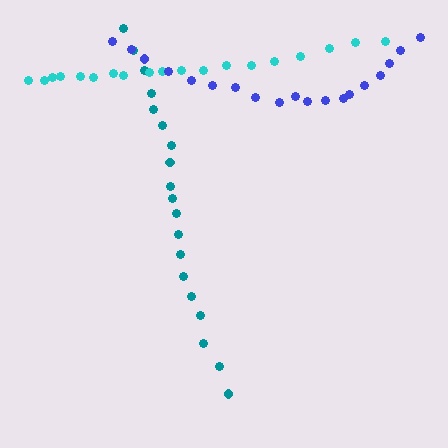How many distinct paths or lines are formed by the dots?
There are 3 distinct paths.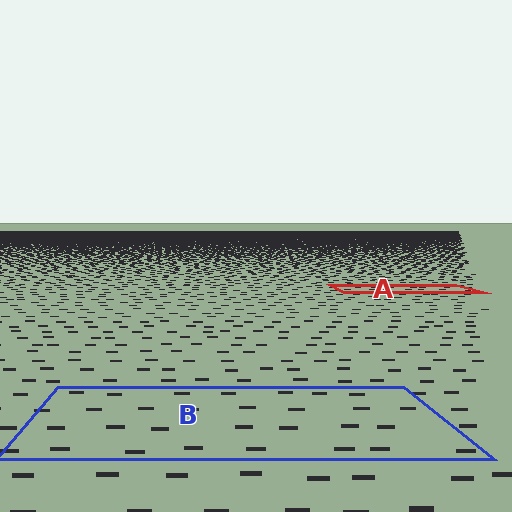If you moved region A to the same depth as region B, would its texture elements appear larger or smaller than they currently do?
They would appear larger. At a closer depth, the same texture elements are projected at a bigger on-screen size.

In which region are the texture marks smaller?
The texture marks are smaller in region A, because it is farther away.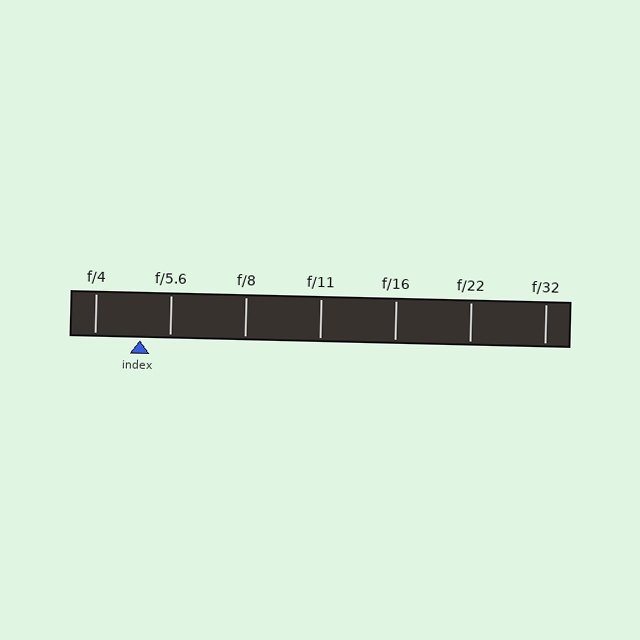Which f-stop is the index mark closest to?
The index mark is closest to f/5.6.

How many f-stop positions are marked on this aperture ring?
There are 7 f-stop positions marked.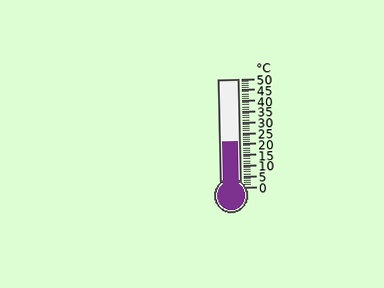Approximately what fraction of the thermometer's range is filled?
The thermometer is filled to approximately 40% of its range.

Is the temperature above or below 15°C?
The temperature is above 15°C.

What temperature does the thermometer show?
The thermometer shows approximately 21°C.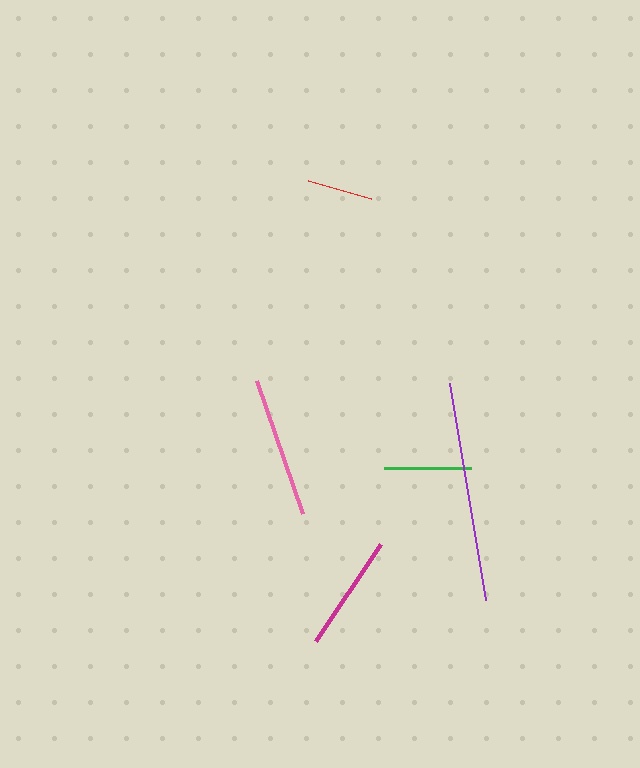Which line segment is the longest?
The purple line is the longest at approximately 220 pixels.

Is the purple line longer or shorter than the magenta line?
The purple line is longer than the magenta line.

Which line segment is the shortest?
The red line is the shortest at approximately 65 pixels.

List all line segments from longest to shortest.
From longest to shortest: purple, pink, magenta, green, red.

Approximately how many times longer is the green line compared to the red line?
The green line is approximately 1.3 times the length of the red line.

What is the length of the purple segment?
The purple segment is approximately 220 pixels long.